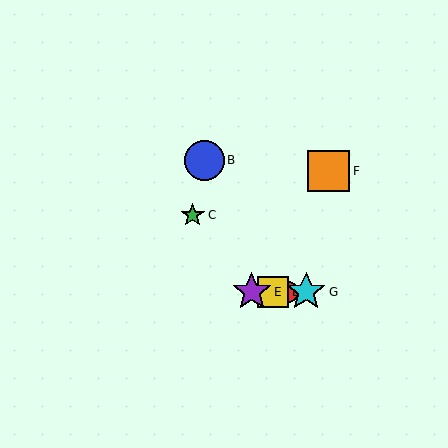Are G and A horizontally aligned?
Yes, both are at y≈292.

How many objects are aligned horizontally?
4 objects (A, D, E, G) are aligned horizontally.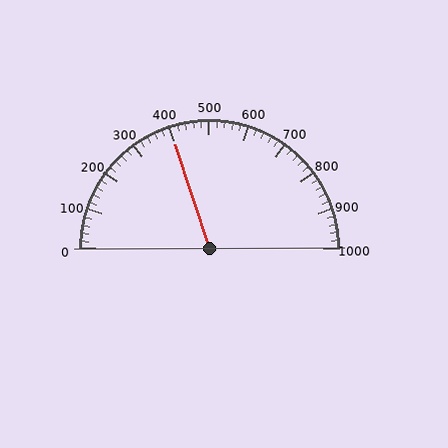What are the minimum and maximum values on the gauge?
The gauge ranges from 0 to 1000.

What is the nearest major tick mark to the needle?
The nearest major tick mark is 400.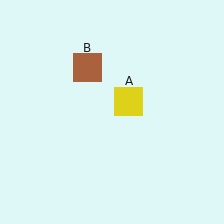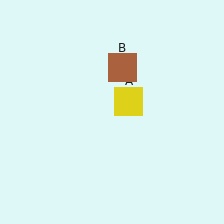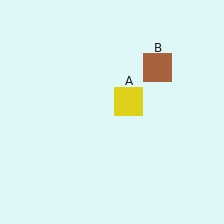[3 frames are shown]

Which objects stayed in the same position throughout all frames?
Yellow square (object A) remained stationary.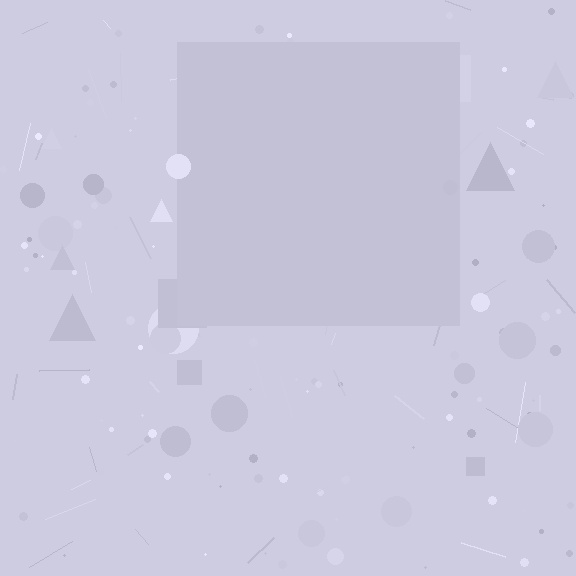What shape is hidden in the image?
A square is hidden in the image.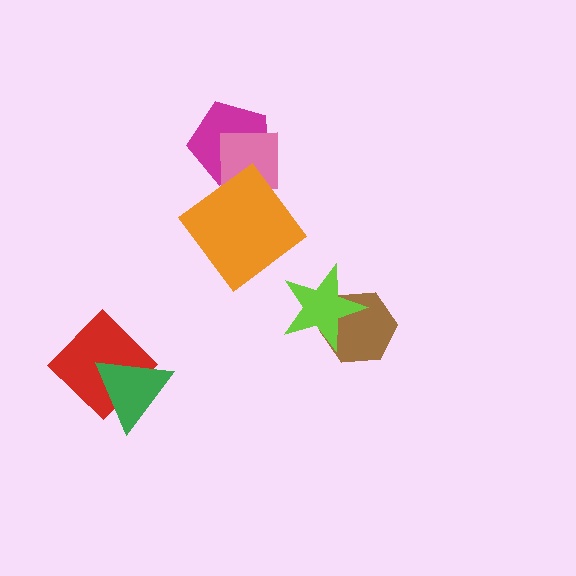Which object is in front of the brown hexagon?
The lime star is in front of the brown hexagon.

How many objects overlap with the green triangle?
1 object overlaps with the green triangle.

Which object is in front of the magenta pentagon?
The pink square is in front of the magenta pentagon.